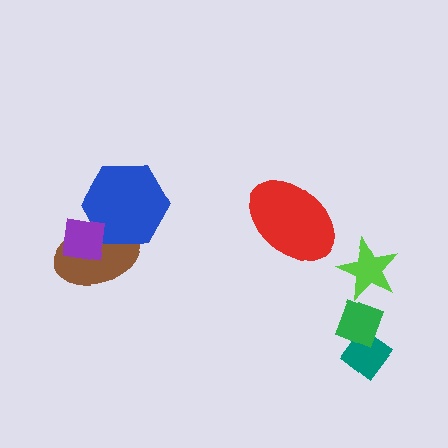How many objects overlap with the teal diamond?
1 object overlaps with the teal diamond.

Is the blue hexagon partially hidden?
Yes, it is partially covered by another shape.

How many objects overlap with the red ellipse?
0 objects overlap with the red ellipse.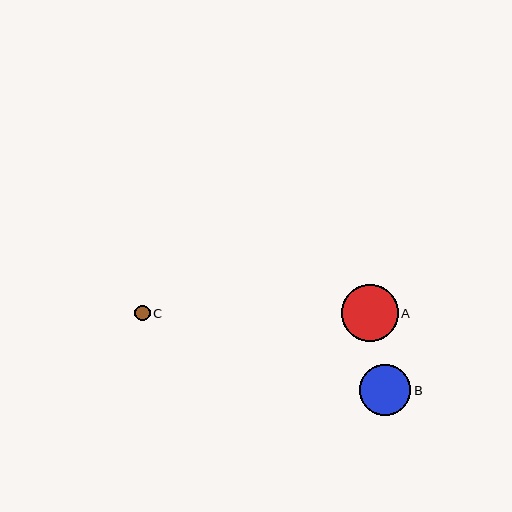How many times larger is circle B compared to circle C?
Circle B is approximately 3.4 times the size of circle C.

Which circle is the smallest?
Circle C is the smallest with a size of approximately 15 pixels.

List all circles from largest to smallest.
From largest to smallest: A, B, C.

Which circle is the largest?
Circle A is the largest with a size of approximately 57 pixels.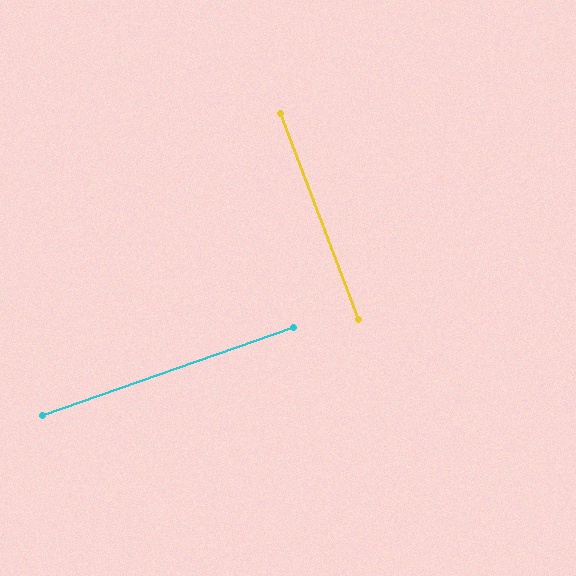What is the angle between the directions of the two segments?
Approximately 89 degrees.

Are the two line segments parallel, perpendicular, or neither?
Perpendicular — they meet at approximately 89°.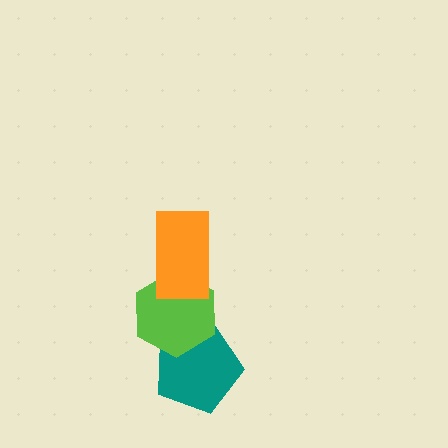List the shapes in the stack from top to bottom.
From top to bottom: the orange rectangle, the lime hexagon, the teal pentagon.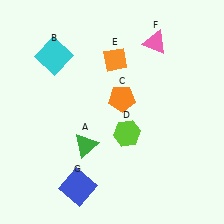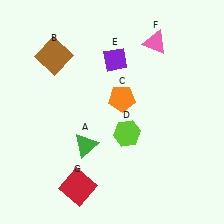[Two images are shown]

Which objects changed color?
B changed from cyan to brown. E changed from orange to purple. G changed from blue to red.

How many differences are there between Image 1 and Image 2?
There are 3 differences between the two images.